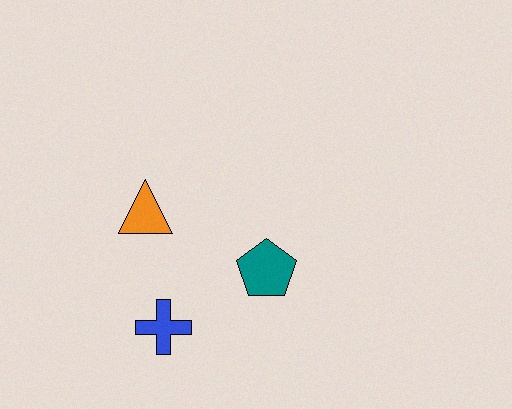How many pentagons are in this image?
There is 1 pentagon.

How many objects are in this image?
There are 3 objects.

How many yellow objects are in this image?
There are no yellow objects.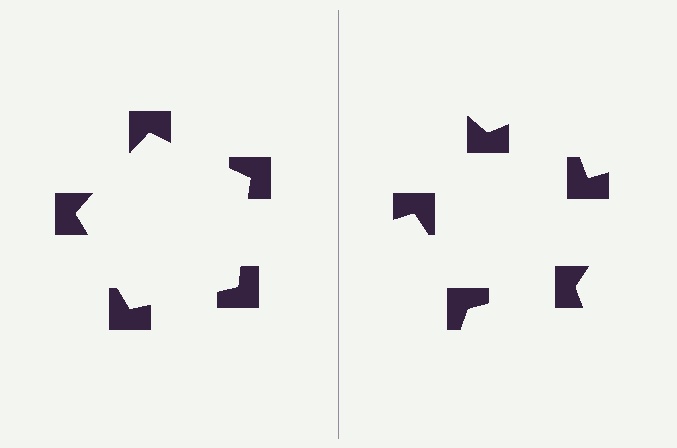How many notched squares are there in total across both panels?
10 — 5 on each side.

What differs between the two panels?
The notched squares are positioned identically on both sides; only the wedge orientations differ. On the left they align to a pentagon; on the right they are misaligned.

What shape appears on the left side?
An illusory pentagon.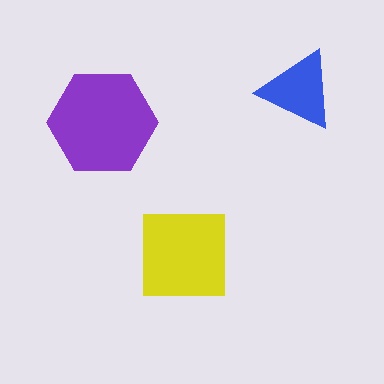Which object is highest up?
The blue triangle is topmost.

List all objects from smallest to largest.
The blue triangle, the yellow square, the purple hexagon.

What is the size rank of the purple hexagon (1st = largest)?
1st.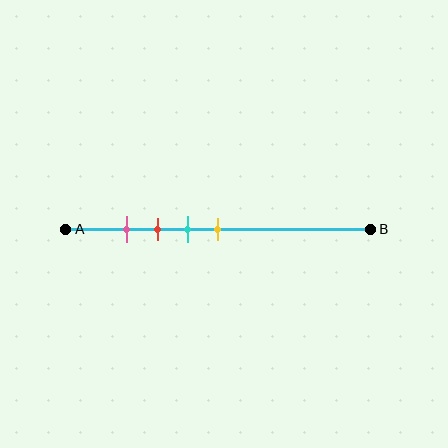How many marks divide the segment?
There are 4 marks dividing the segment.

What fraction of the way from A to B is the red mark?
The red mark is approximately 30% (0.3) of the way from A to B.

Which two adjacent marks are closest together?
The pink and red marks are the closest adjacent pair.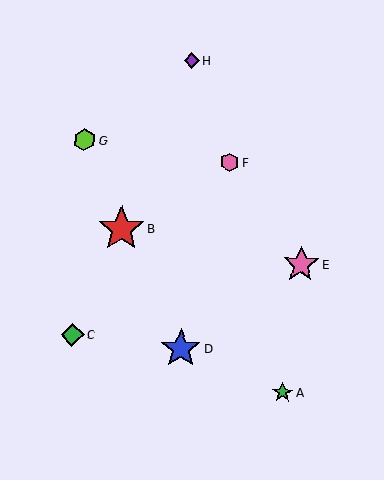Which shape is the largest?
The red star (labeled B) is the largest.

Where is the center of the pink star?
The center of the pink star is at (301, 264).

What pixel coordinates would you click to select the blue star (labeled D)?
Click at (181, 348) to select the blue star D.